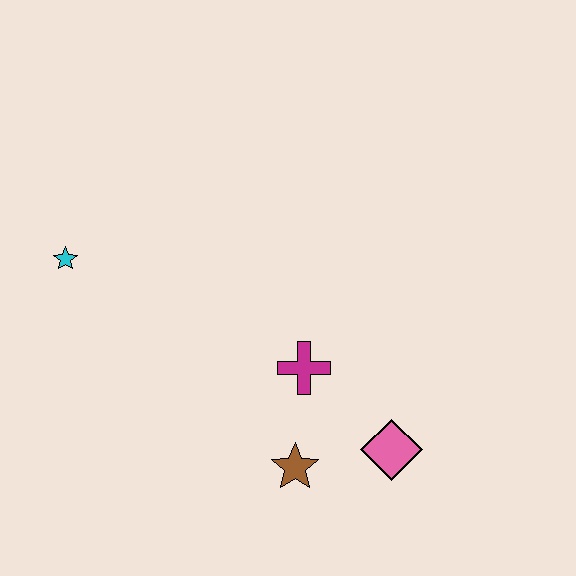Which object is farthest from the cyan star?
The pink diamond is farthest from the cyan star.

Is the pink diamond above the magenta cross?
No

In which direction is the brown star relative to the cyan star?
The brown star is to the right of the cyan star.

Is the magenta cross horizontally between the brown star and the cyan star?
No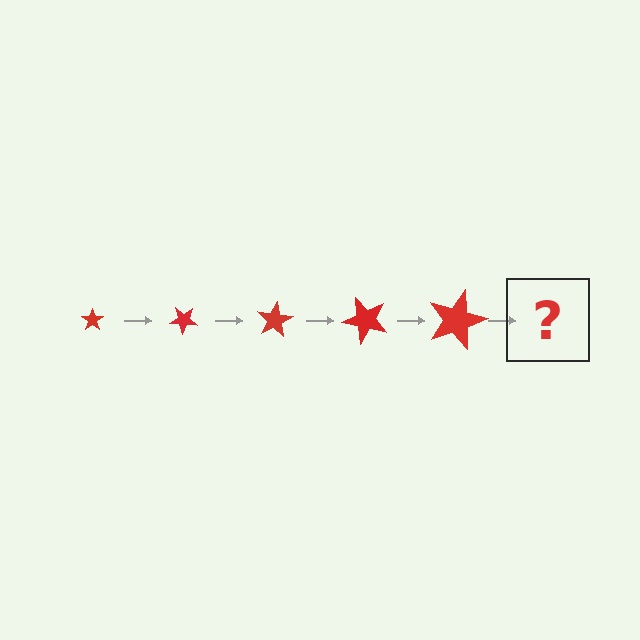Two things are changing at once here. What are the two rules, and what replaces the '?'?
The two rules are that the star grows larger each step and it rotates 40 degrees each step. The '?' should be a star, larger than the previous one and rotated 200 degrees from the start.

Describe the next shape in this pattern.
It should be a star, larger than the previous one and rotated 200 degrees from the start.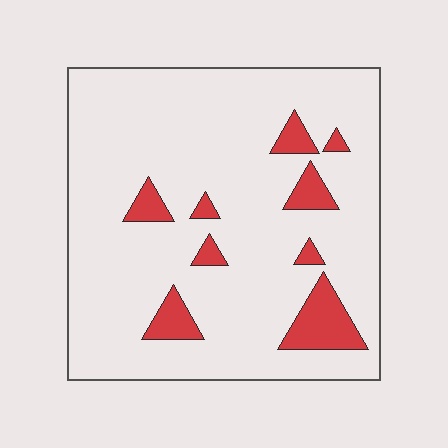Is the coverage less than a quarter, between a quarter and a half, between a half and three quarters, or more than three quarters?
Less than a quarter.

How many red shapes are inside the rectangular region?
9.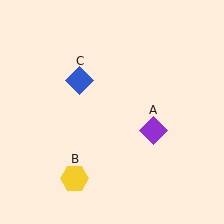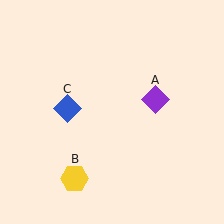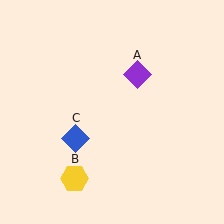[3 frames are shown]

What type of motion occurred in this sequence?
The purple diamond (object A), blue diamond (object C) rotated counterclockwise around the center of the scene.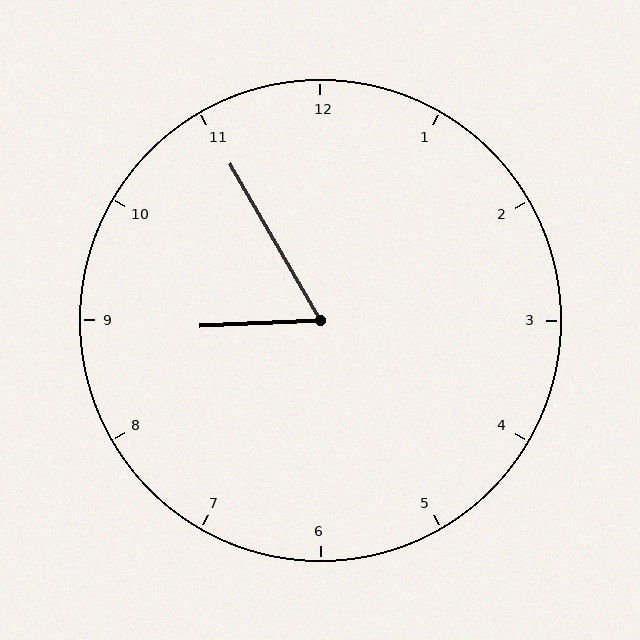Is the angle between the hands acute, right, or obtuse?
It is acute.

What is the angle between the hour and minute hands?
Approximately 62 degrees.